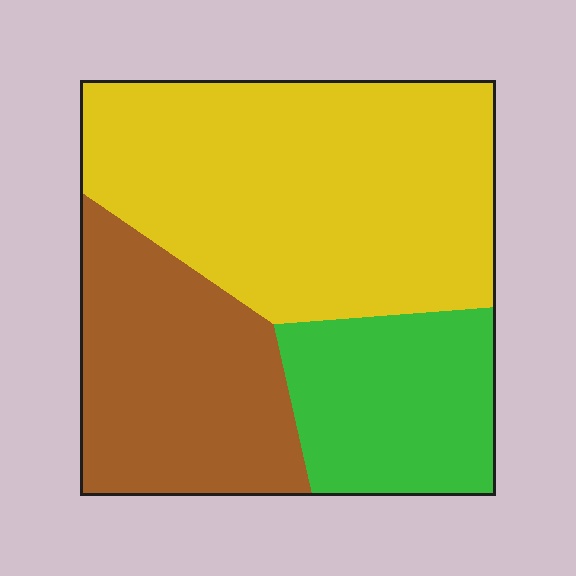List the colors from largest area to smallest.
From largest to smallest: yellow, brown, green.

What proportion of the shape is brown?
Brown covers 29% of the shape.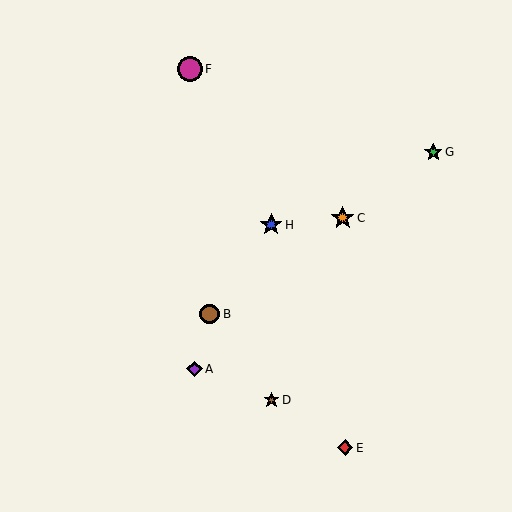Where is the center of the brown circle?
The center of the brown circle is at (210, 314).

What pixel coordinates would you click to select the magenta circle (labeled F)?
Click at (190, 69) to select the magenta circle F.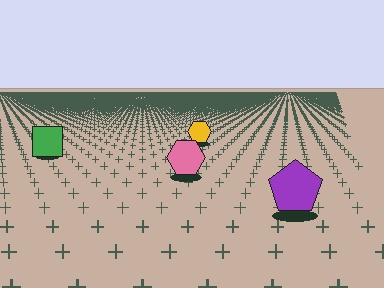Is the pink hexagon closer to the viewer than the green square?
Yes. The pink hexagon is closer — you can tell from the texture gradient: the ground texture is coarser near it.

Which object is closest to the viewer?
The purple pentagon is closest. The texture marks near it are larger and more spread out.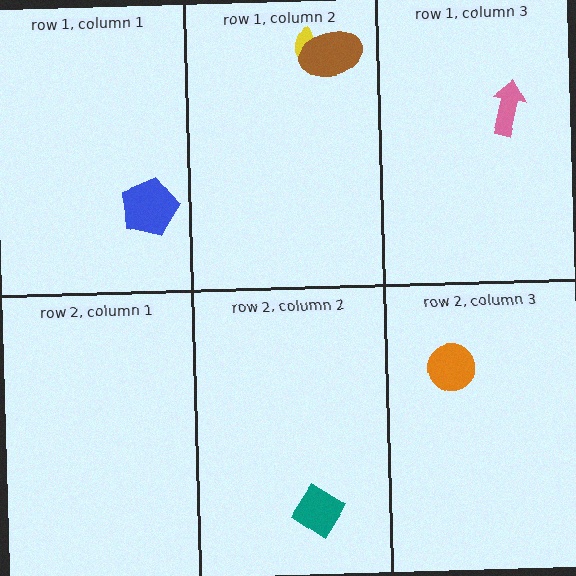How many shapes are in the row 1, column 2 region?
2.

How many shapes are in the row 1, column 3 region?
1.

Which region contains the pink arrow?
The row 1, column 3 region.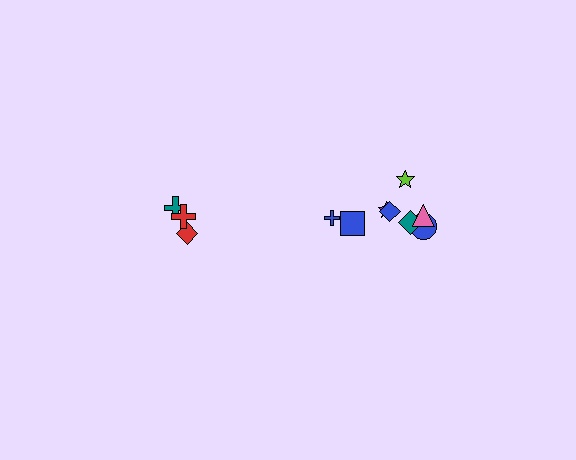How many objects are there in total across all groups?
There are 11 objects.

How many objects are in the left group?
There are 3 objects.